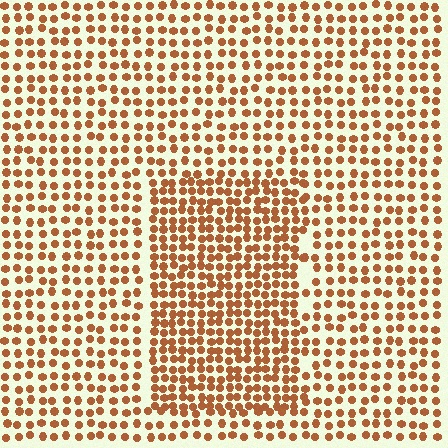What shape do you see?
I see a rectangle.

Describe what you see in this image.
The image contains small brown elements arranged at two different densities. A rectangle-shaped region is visible where the elements are more densely packed than the surrounding area.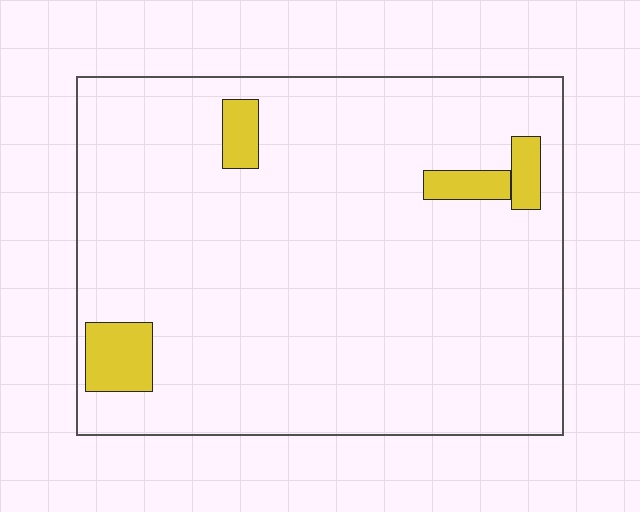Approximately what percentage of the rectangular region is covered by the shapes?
Approximately 5%.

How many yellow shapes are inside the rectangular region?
4.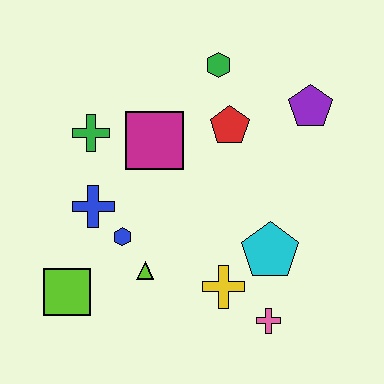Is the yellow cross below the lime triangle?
Yes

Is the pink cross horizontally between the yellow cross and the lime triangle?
No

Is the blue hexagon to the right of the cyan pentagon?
No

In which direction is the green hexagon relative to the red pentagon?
The green hexagon is above the red pentagon.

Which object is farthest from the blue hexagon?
The purple pentagon is farthest from the blue hexagon.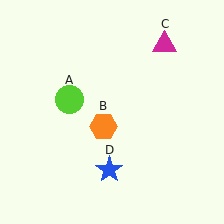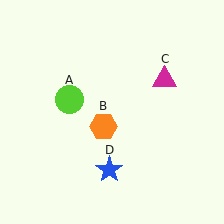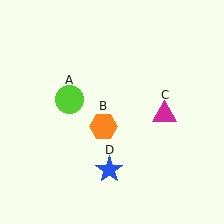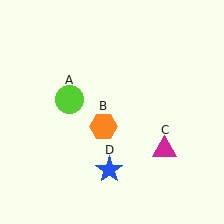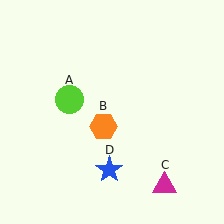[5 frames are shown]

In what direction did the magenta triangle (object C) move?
The magenta triangle (object C) moved down.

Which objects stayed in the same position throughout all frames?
Lime circle (object A) and orange hexagon (object B) and blue star (object D) remained stationary.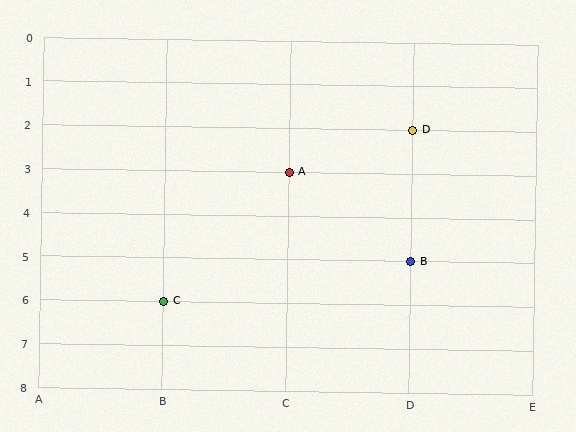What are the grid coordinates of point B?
Point B is at grid coordinates (D, 5).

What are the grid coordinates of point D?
Point D is at grid coordinates (D, 2).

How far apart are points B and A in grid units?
Points B and A are 1 column and 2 rows apart (about 2.2 grid units diagonally).